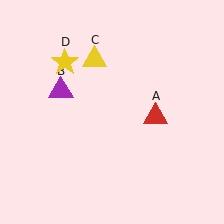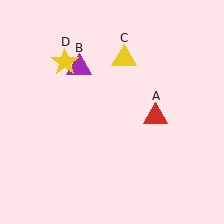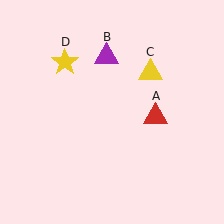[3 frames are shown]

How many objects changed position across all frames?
2 objects changed position: purple triangle (object B), yellow triangle (object C).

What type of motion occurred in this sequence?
The purple triangle (object B), yellow triangle (object C) rotated clockwise around the center of the scene.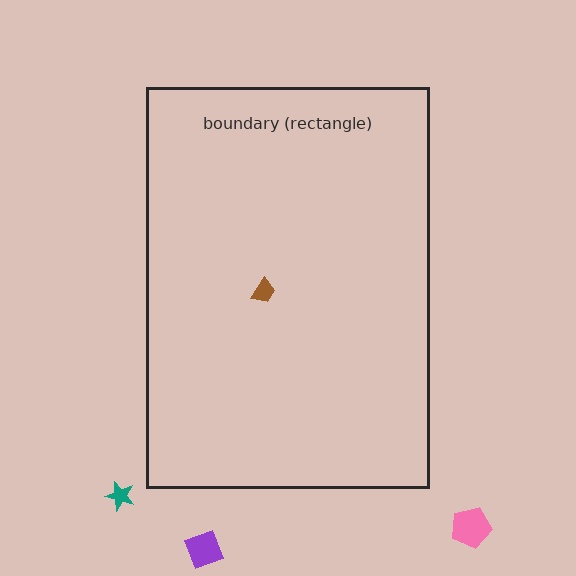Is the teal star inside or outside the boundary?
Outside.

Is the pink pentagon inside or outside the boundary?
Outside.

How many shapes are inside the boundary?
1 inside, 3 outside.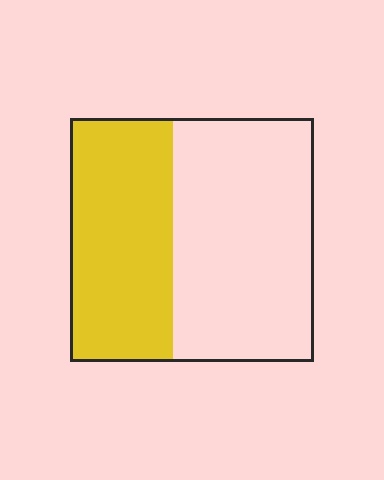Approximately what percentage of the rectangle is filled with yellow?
Approximately 40%.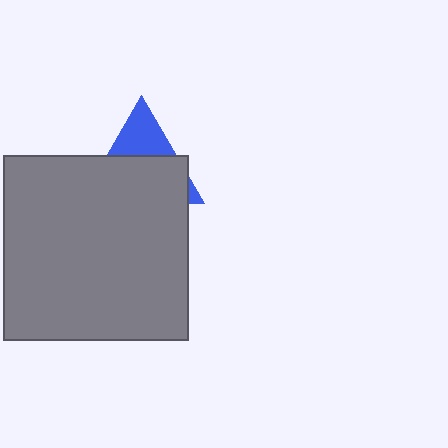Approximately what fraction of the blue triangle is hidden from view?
Roughly 66% of the blue triangle is hidden behind the gray square.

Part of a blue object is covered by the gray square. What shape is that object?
It is a triangle.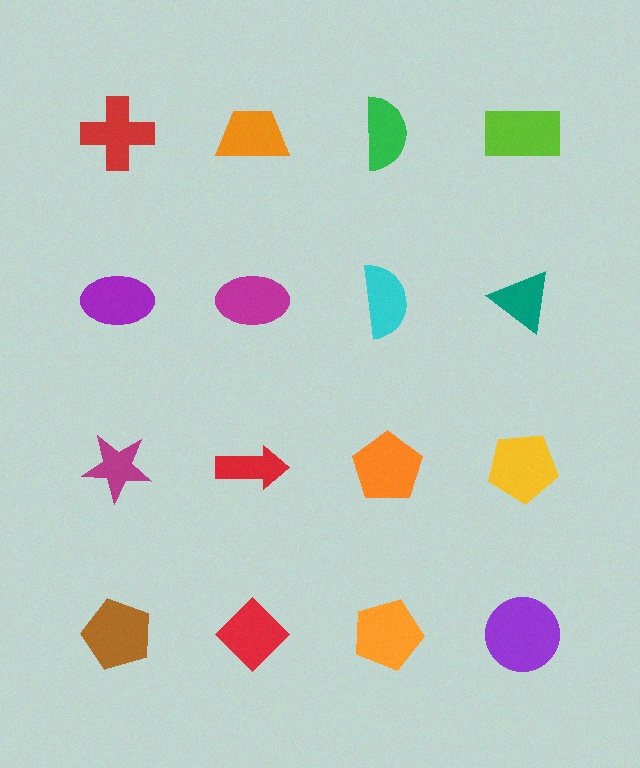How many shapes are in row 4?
4 shapes.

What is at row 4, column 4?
A purple circle.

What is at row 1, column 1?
A red cross.